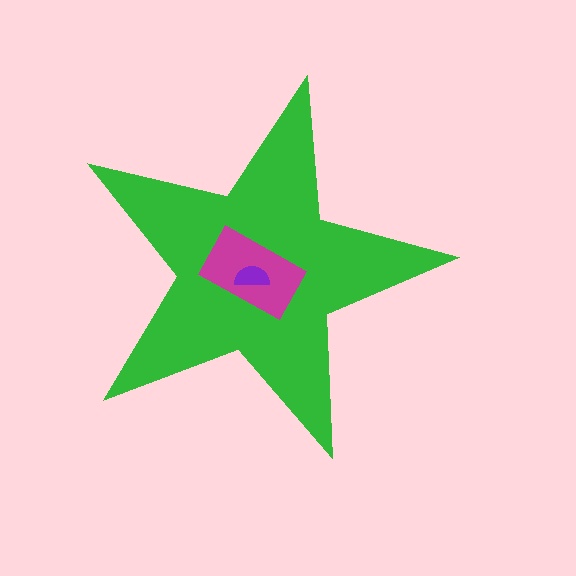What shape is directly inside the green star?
The magenta rectangle.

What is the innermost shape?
The purple semicircle.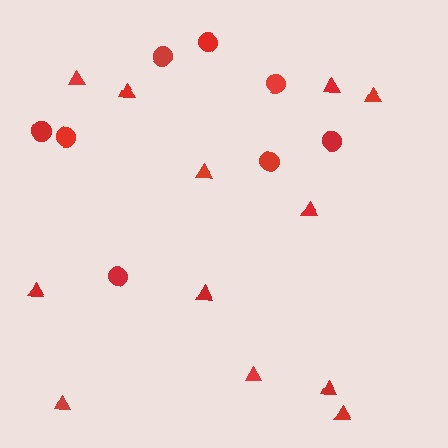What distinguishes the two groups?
There are 2 groups: one group of circles (8) and one group of triangles (12).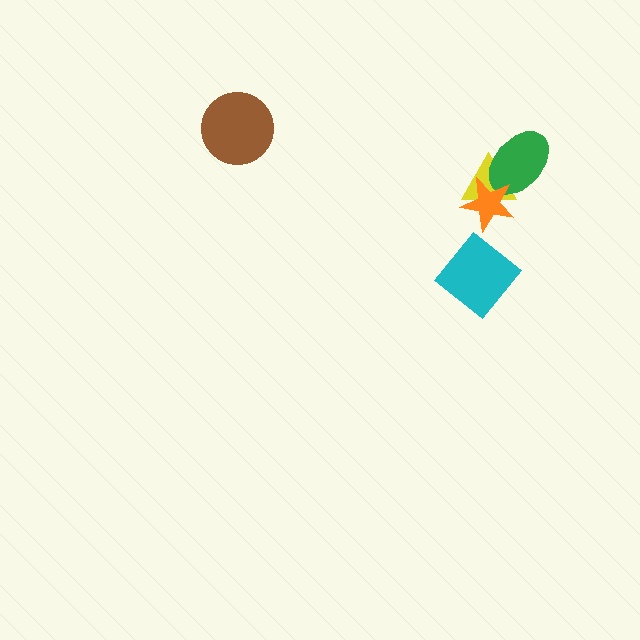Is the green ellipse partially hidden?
Yes, it is partially covered by another shape.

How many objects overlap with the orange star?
2 objects overlap with the orange star.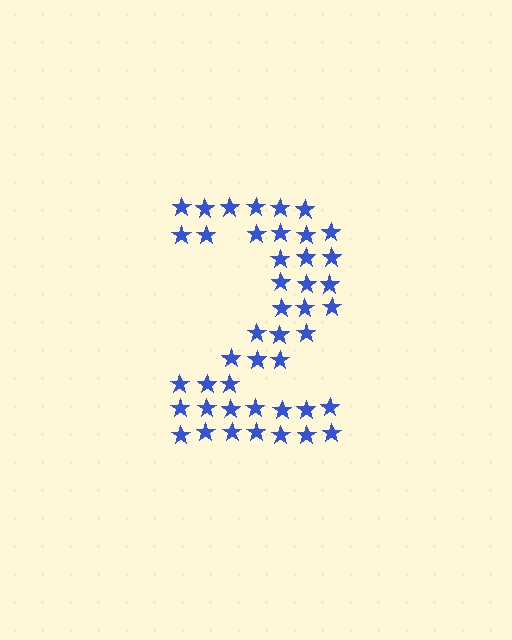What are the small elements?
The small elements are stars.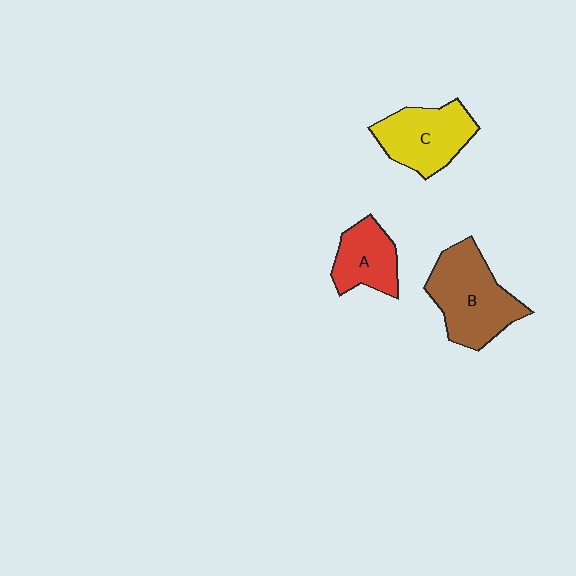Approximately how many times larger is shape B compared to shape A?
Approximately 1.7 times.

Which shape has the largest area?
Shape B (brown).